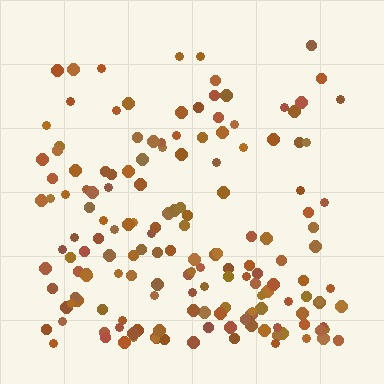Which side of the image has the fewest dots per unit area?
The top.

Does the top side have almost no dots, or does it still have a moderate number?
Still a moderate number, just noticeably fewer than the bottom.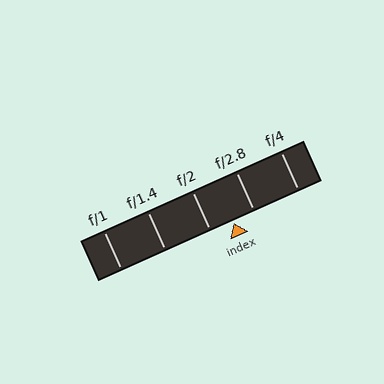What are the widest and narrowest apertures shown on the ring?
The widest aperture shown is f/1 and the narrowest is f/4.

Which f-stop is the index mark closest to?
The index mark is closest to f/2.8.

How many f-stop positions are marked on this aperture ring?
There are 5 f-stop positions marked.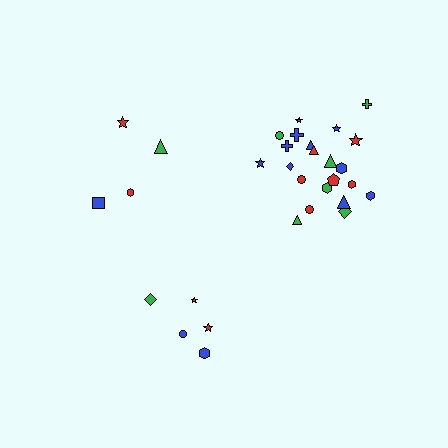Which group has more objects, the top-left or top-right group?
The top-right group.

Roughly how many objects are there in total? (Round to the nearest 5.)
Roughly 30 objects in total.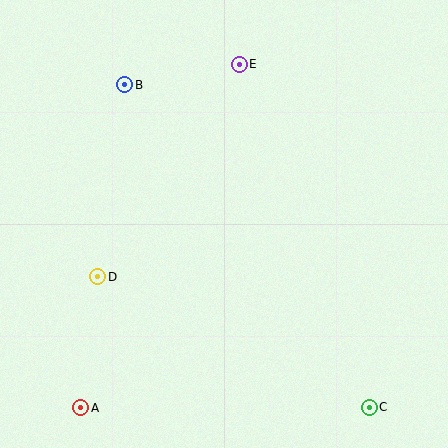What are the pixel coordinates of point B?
Point B is at (125, 85).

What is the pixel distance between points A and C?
The distance between A and C is 289 pixels.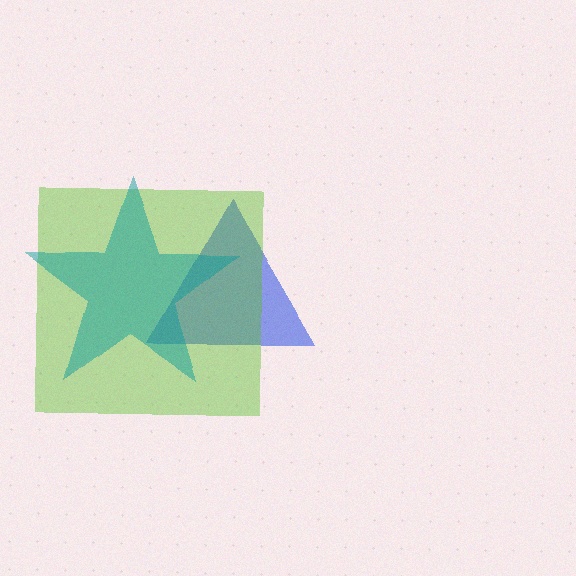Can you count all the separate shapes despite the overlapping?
Yes, there are 3 separate shapes.